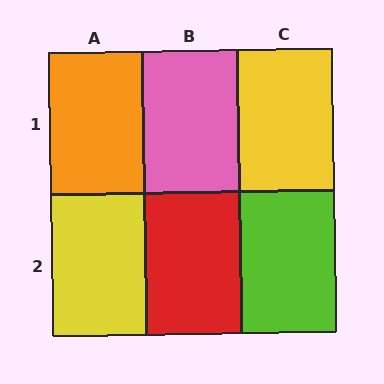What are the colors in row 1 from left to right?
Orange, pink, yellow.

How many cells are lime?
1 cell is lime.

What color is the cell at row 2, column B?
Red.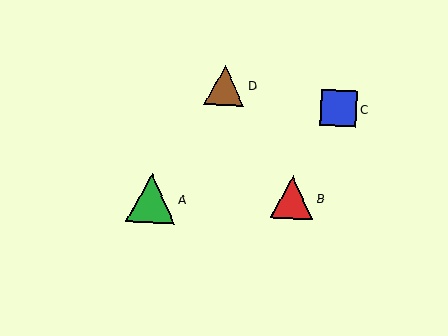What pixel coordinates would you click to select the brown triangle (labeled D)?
Click at (225, 85) to select the brown triangle D.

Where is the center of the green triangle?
The center of the green triangle is at (151, 199).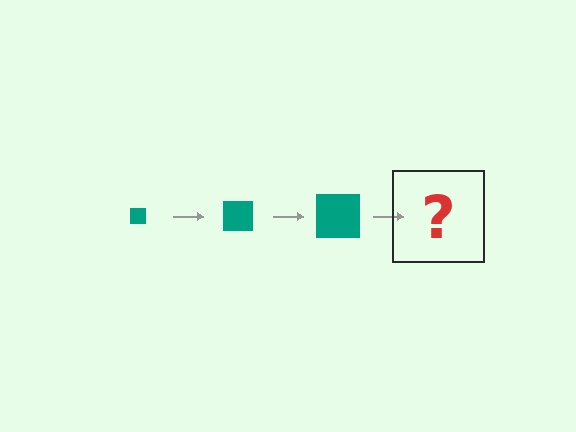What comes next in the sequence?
The next element should be a teal square, larger than the previous one.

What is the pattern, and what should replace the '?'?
The pattern is that the square gets progressively larger each step. The '?' should be a teal square, larger than the previous one.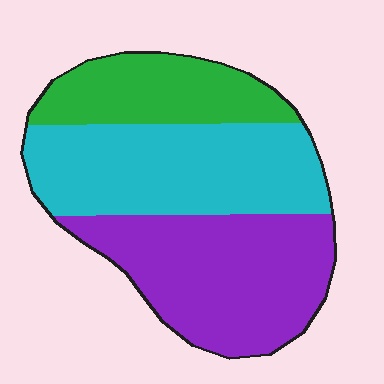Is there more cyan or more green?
Cyan.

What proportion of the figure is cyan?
Cyan takes up about two fifths (2/5) of the figure.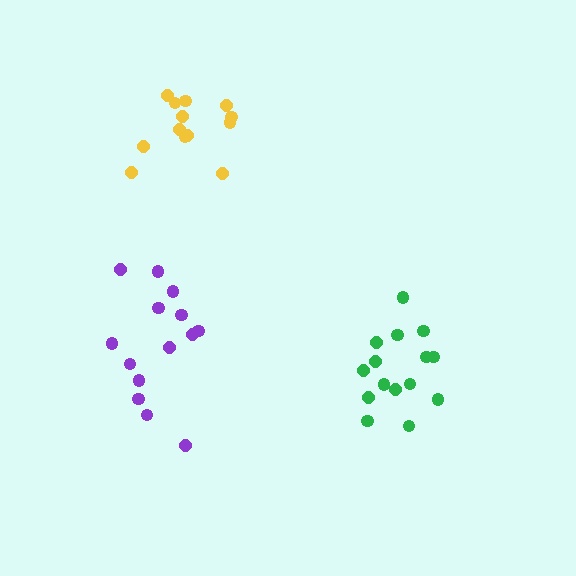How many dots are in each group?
Group 1: 14 dots, Group 2: 13 dots, Group 3: 15 dots (42 total).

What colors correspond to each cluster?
The clusters are colored: purple, yellow, green.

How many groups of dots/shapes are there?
There are 3 groups.